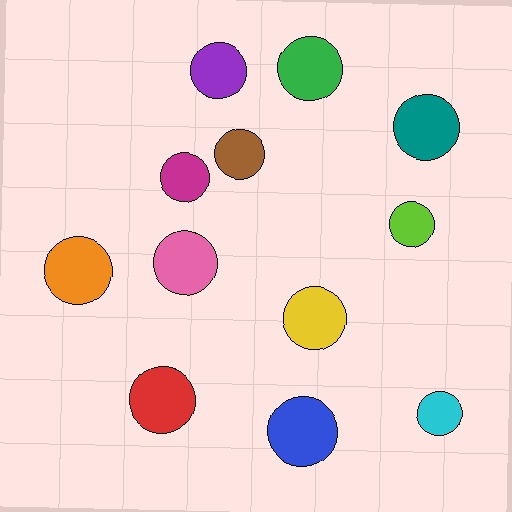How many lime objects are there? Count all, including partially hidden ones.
There is 1 lime object.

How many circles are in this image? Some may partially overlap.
There are 12 circles.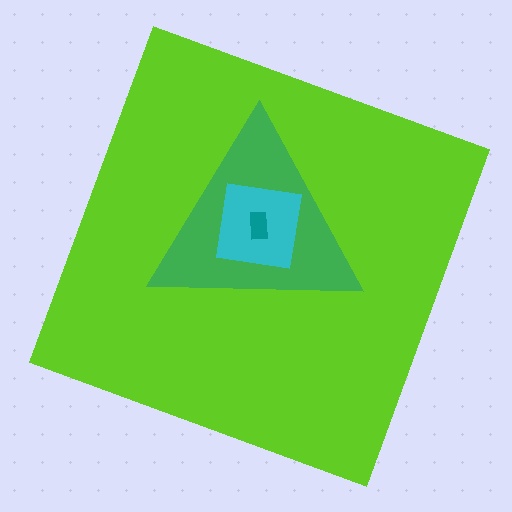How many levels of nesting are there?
4.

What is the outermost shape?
The lime square.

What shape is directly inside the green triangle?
The cyan square.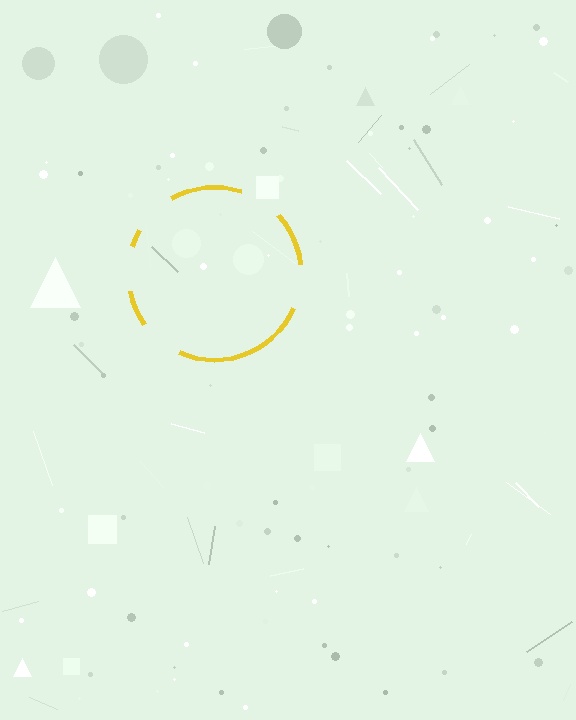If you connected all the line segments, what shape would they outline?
They would outline a circle.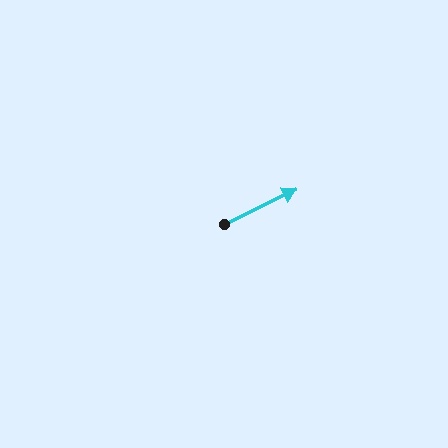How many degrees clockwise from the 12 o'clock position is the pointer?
Approximately 64 degrees.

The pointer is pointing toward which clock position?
Roughly 2 o'clock.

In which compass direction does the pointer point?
Northeast.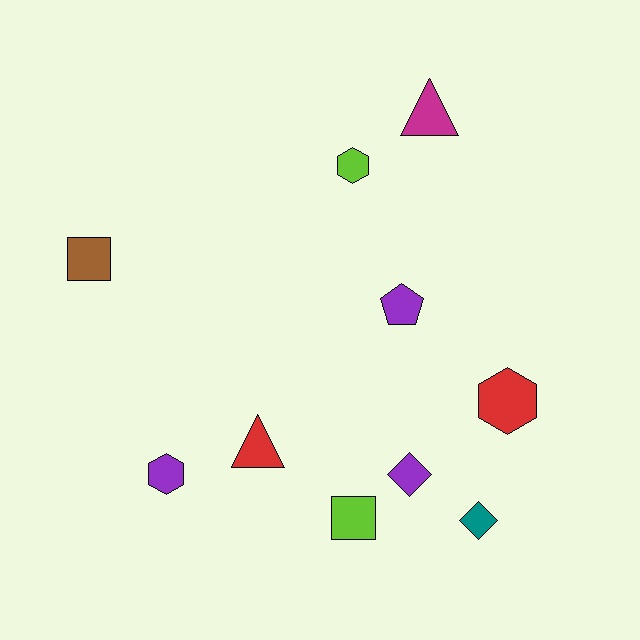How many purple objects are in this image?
There are 3 purple objects.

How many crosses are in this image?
There are no crosses.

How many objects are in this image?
There are 10 objects.